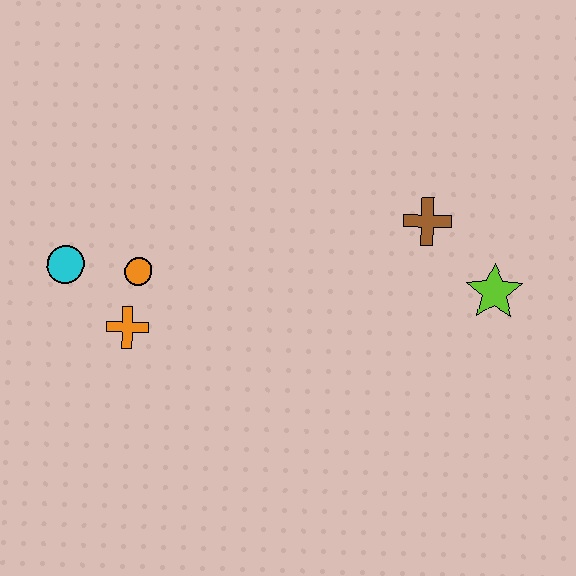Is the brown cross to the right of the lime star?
No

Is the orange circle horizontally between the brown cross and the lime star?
No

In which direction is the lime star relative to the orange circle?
The lime star is to the right of the orange circle.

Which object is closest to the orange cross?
The orange circle is closest to the orange cross.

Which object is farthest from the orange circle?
The lime star is farthest from the orange circle.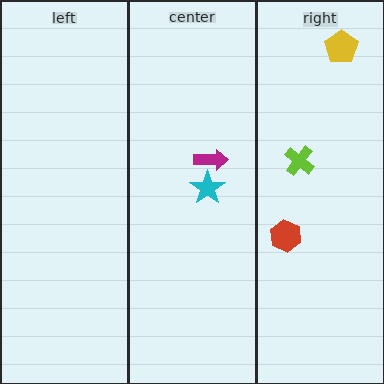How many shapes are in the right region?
3.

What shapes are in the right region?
The red hexagon, the yellow pentagon, the lime cross.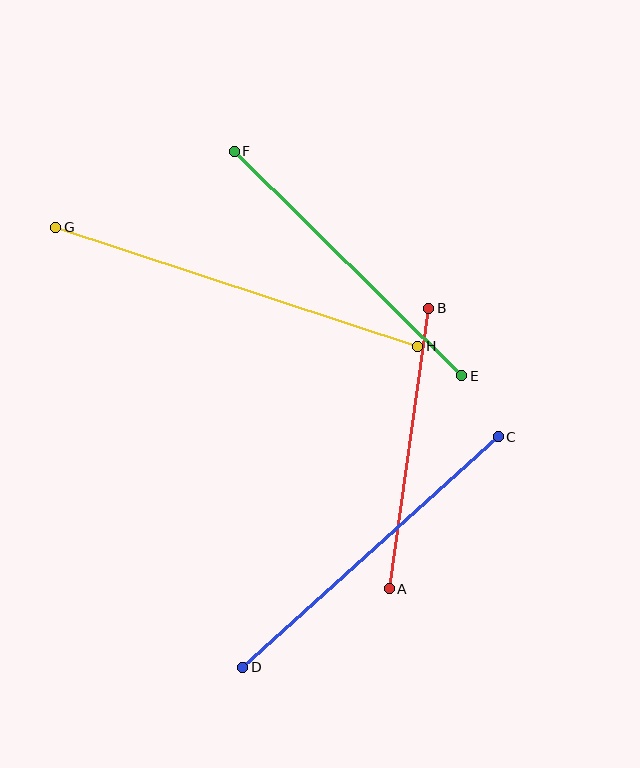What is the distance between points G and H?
The distance is approximately 381 pixels.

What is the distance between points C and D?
The distance is approximately 344 pixels.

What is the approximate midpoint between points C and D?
The midpoint is at approximately (370, 552) pixels.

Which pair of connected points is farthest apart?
Points G and H are farthest apart.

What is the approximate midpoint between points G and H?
The midpoint is at approximately (237, 287) pixels.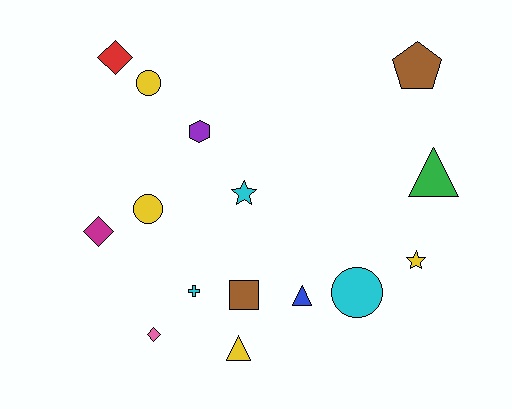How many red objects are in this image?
There is 1 red object.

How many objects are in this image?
There are 15 objects.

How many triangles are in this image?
There are 3 triangles.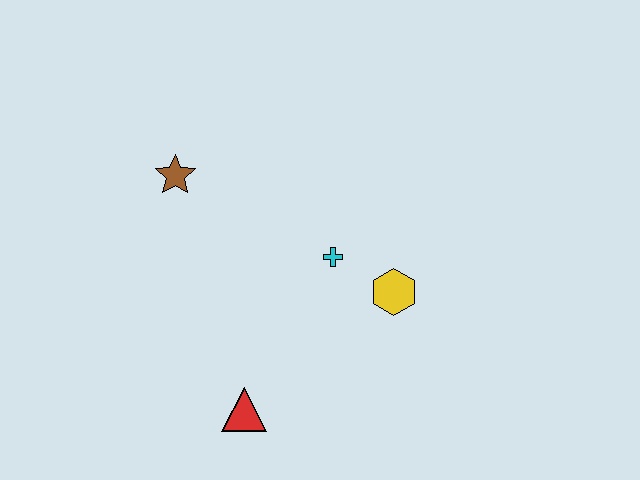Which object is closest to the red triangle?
The cyan cross is closest to the red triangle.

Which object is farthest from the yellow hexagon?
The brown star is farthest from the yellow hexagon.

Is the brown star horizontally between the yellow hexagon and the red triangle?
No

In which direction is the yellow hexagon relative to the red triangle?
The yellow hexagon is to the right of the red triangle.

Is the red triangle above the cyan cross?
No